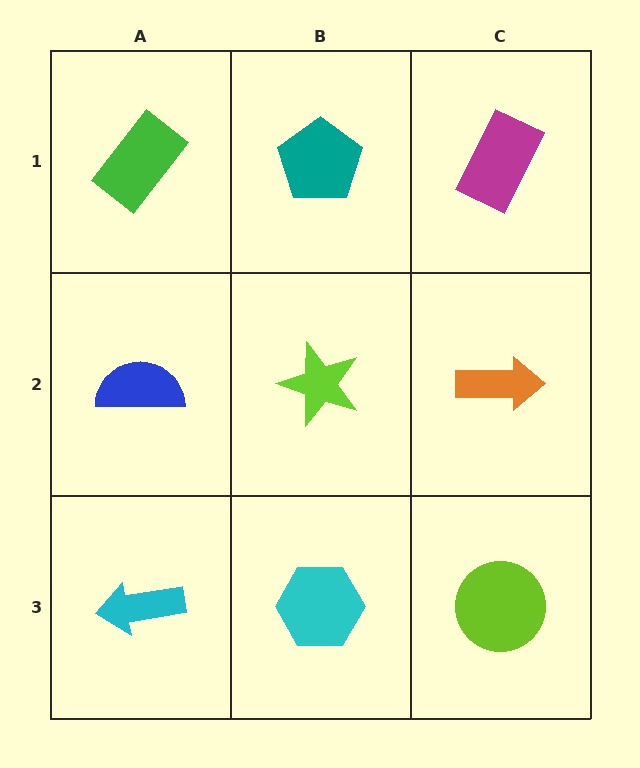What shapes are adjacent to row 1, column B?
A lime star (row 2, column B), a green rectangle (row 1, column A), a magenta rectangle (row 1, column C).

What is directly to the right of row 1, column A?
A teal pentagon.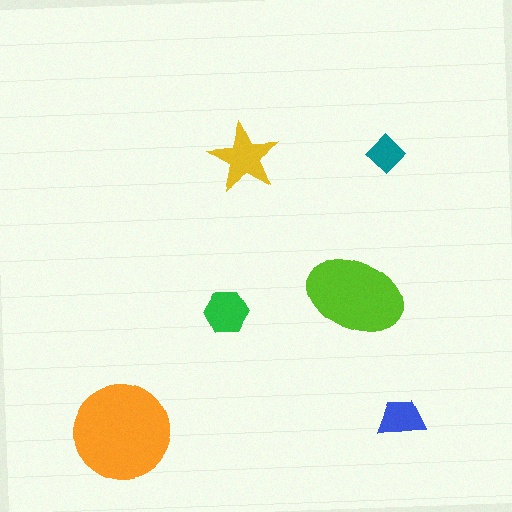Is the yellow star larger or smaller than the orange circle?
Smaller.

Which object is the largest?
The orange circle.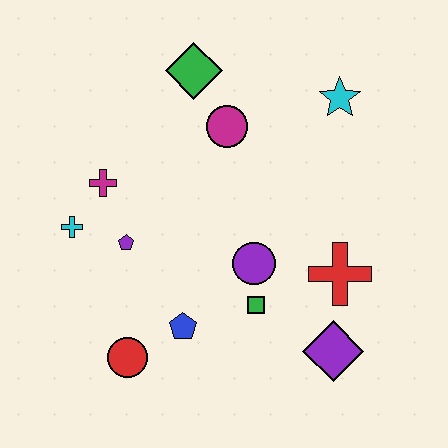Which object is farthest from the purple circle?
The green diamond is farthest from the purple circle.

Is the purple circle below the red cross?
No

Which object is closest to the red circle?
The blue pentagon is closest to the red circle.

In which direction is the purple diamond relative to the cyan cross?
The purple diamond is to the right of the cyan cross.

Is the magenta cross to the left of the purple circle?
Yes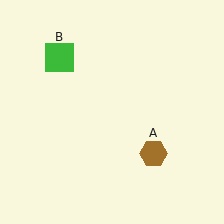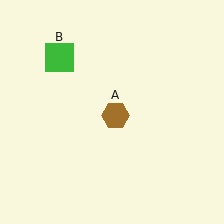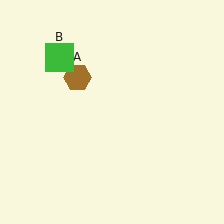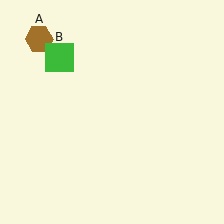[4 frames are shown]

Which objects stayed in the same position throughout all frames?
Green square (object B) remained stationary.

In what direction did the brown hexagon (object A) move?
The brown hexagon (object A) moved up and to the left.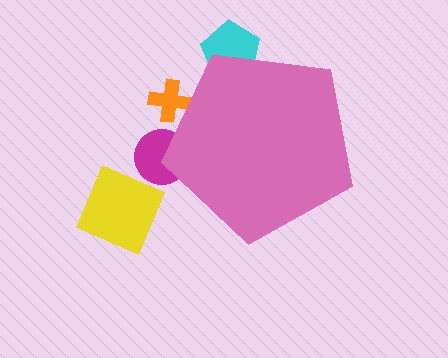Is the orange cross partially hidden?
Yes, the orange cross is partially hidden behind the pink pentagon.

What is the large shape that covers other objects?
A pink pentagon.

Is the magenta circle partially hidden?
Yes, the magenta circle is partially hidden behind the pink pentagon.